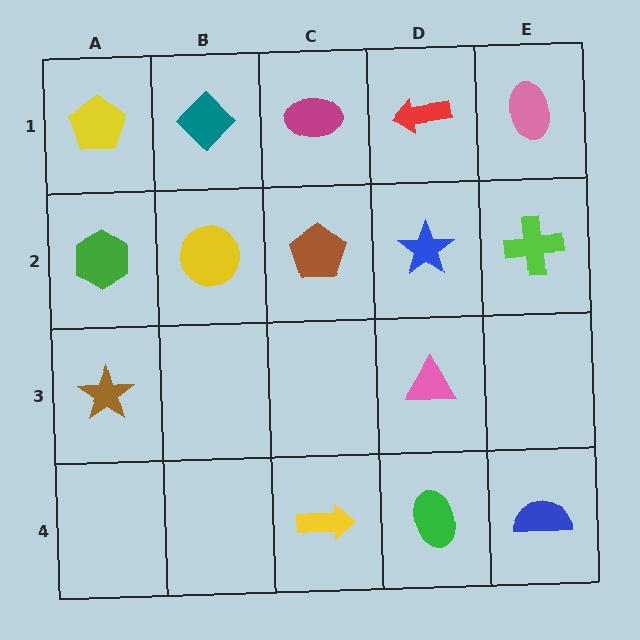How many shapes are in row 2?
5 shapes.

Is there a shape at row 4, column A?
No, that cell is empty.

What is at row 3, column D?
A pink triangle.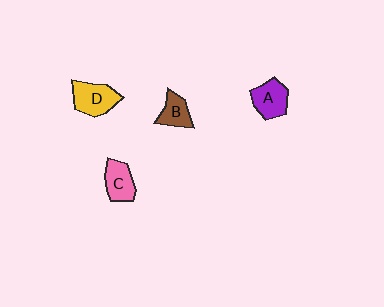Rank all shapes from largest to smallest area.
From largest to smallest: D (yellow), A (purple), C (pink), B (brown).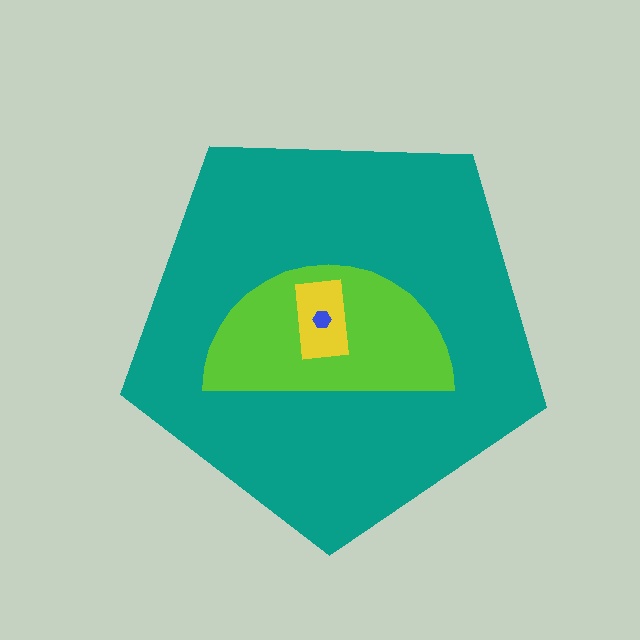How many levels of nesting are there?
4.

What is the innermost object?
The blue hexagon.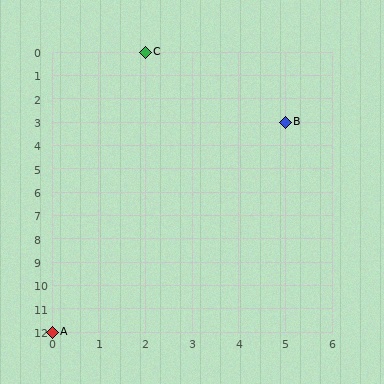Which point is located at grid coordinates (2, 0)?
Point C is at (2, 0).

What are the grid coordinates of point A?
Point A is at grid coordinates (0, 12).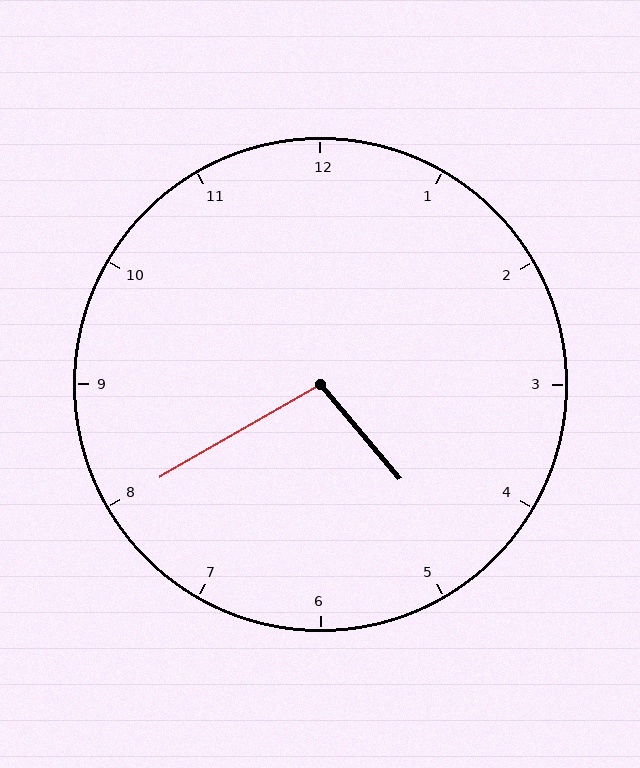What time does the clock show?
4:40.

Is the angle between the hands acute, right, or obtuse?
It is obtuse.